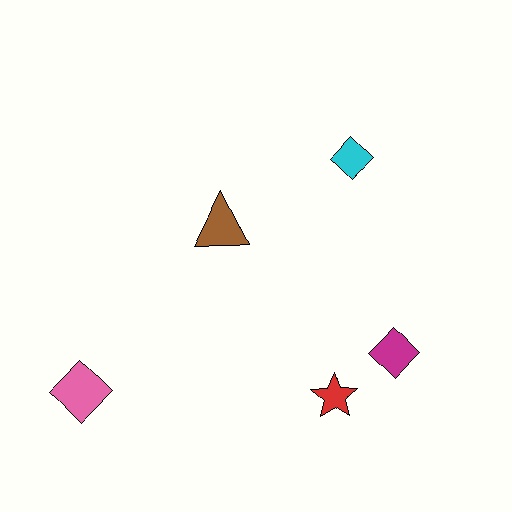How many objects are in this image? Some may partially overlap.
There are 5 objects.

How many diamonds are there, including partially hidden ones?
There are 3 diamonds.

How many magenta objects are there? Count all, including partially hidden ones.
There is 1 magenta object.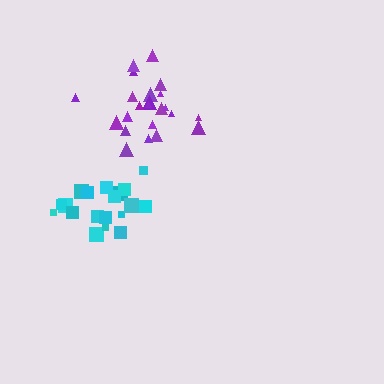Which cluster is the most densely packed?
Purple.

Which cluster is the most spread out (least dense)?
Cyan.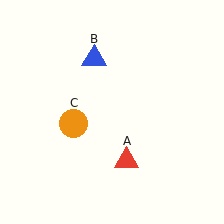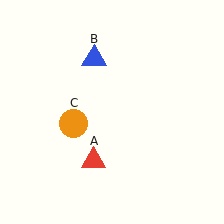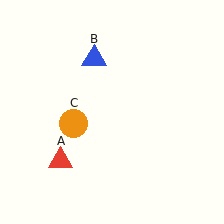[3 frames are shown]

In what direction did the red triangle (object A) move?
The red triangle (object A) moved left.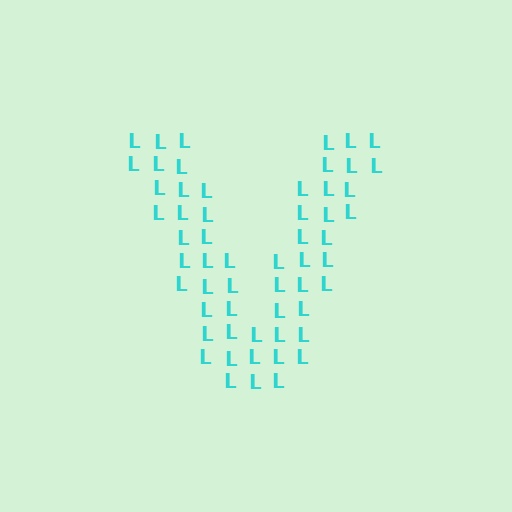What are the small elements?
The small elements are letter L's.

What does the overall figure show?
The overall figure shows the letter V.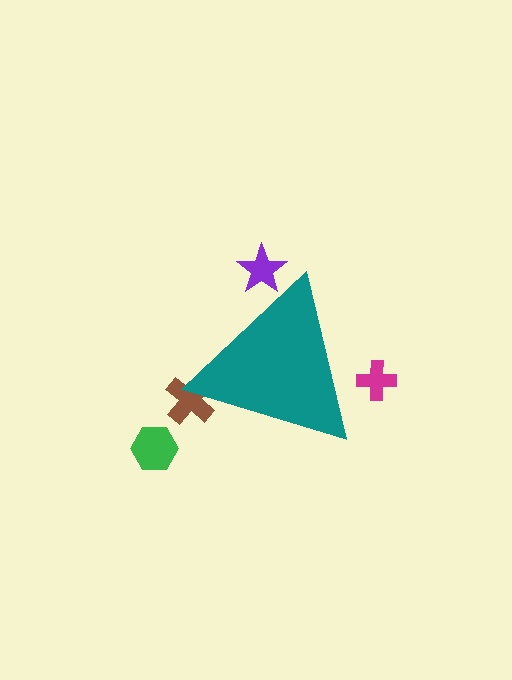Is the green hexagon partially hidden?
No, the green hexagon is fully visible.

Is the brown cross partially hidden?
Yes, the brown cross is partially hidden behind the teal triangle.